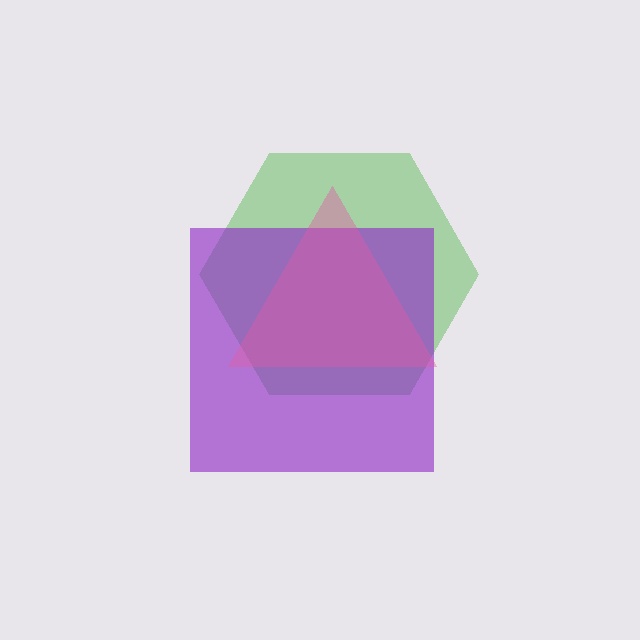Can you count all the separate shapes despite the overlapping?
Yes, there are 3 separate shapes.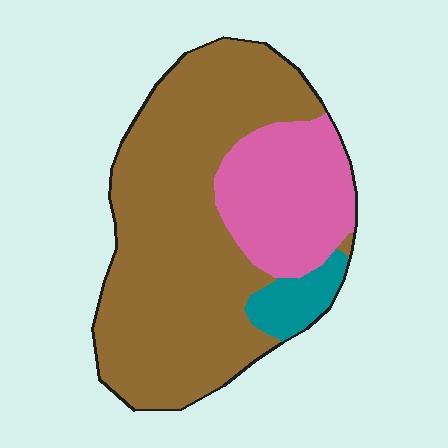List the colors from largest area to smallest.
From largest to smallest: brown, pink, teal.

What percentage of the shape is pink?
Pink takes up about one quarter (1/4) of the shape.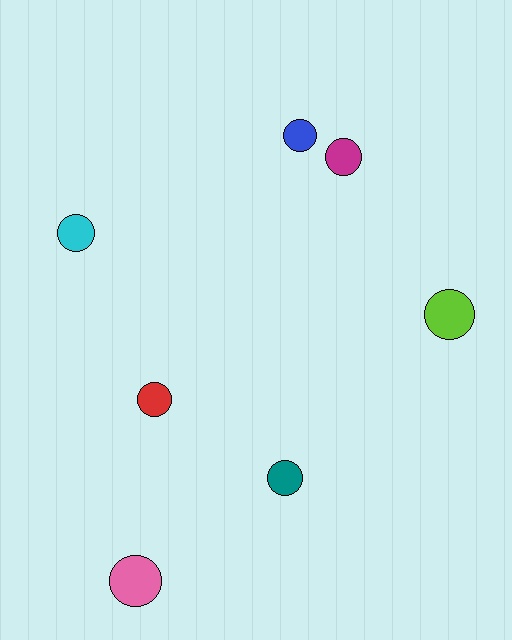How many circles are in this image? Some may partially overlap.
There are 7 circles.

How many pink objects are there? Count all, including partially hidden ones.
There is 1 pink object.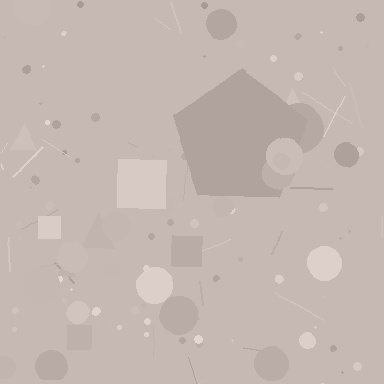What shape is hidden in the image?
A pentagon is hidden in the image.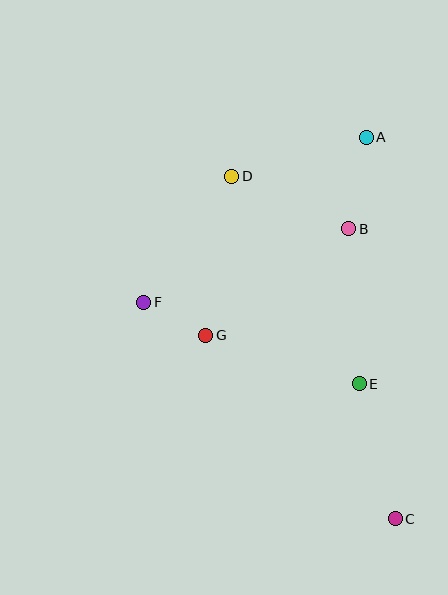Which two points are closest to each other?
Points F and G are closest to each other.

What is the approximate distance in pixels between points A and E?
The distance between A and E is approximately 247 pixels.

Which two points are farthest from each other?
Points A and C are farthest from each other.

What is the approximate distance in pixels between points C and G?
The distance between C and G is approximately 264 pixels.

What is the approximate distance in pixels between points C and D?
The distance between C and D is approximately 379 pixels.